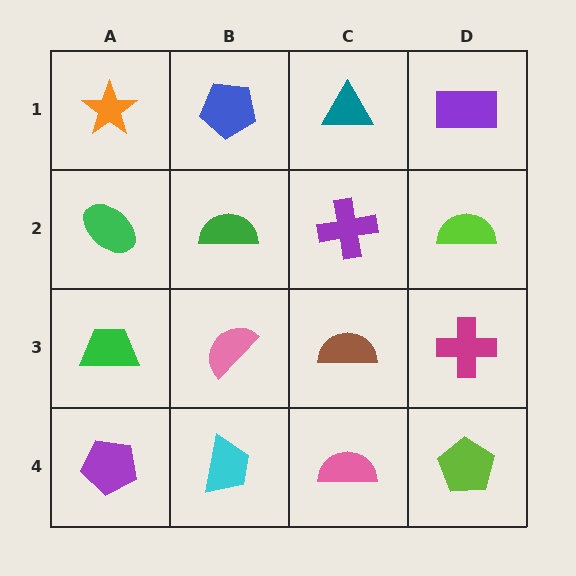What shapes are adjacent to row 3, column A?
A green ellipse (row 2, column A), a purple pentagon (row 4, column A), a pink semicircle (row 3, column B).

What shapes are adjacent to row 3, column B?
A green semicircle (row 2, column B), a cyan trapezoid (row 4, column B), a green trapezoid (row 3, column A), a brown semicircle (row 3, column C).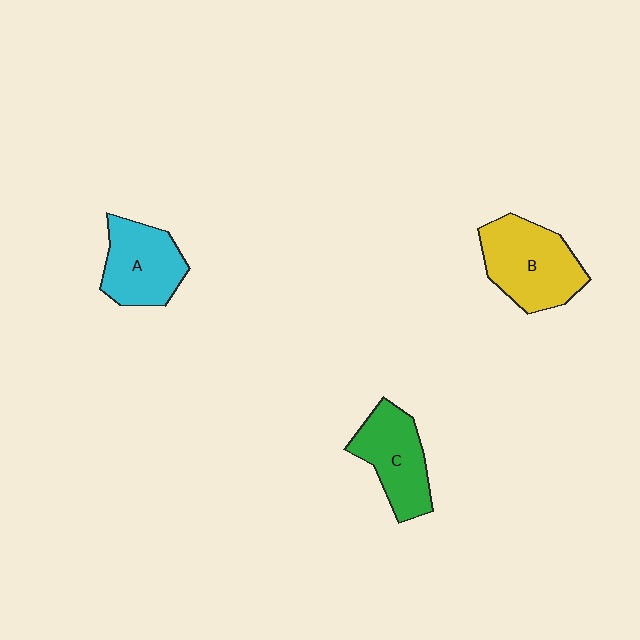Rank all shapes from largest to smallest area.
From largest to smallest: B (yellow), A (cyan), C (green).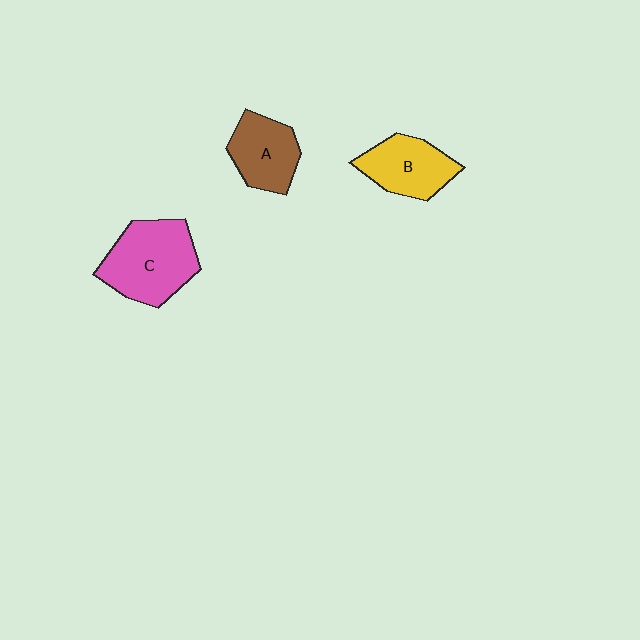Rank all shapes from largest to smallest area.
From largest to smallest: C (pink), B (yellow), A (brown).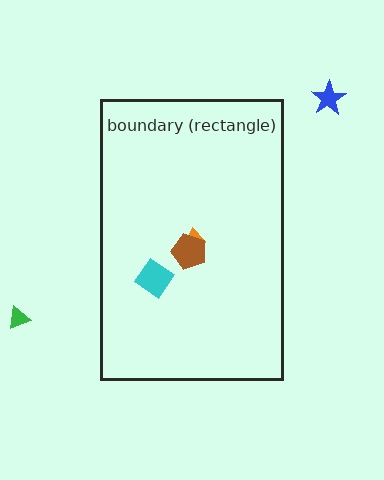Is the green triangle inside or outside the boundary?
Outside.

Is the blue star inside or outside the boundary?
Outside.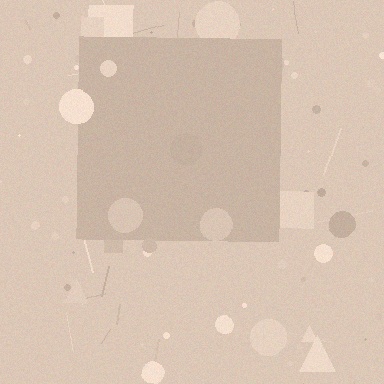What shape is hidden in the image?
A square is hidden in the image.